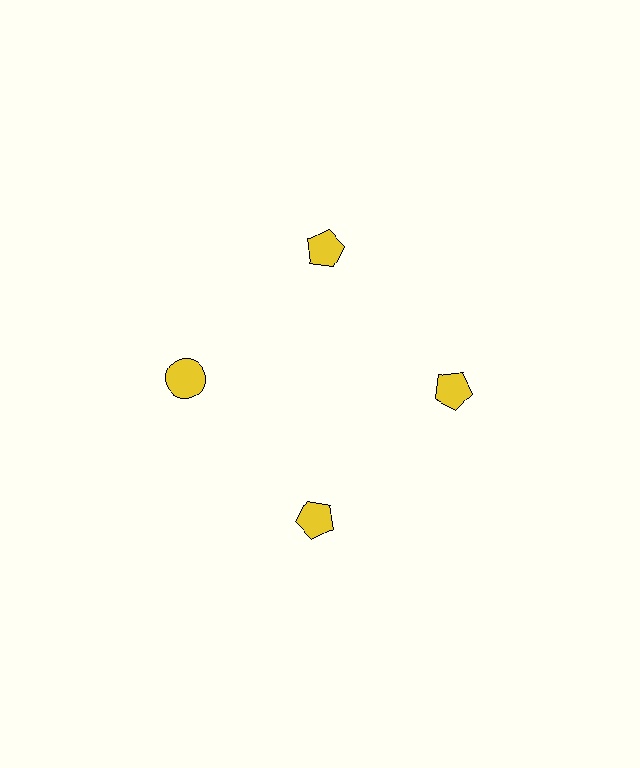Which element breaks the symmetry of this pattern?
The yellow circle at roughly the 9 o'clock position breaks the symmetry. All other shapes are yellow pentagons.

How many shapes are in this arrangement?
There are 4 shapes arranged in a ring pattern.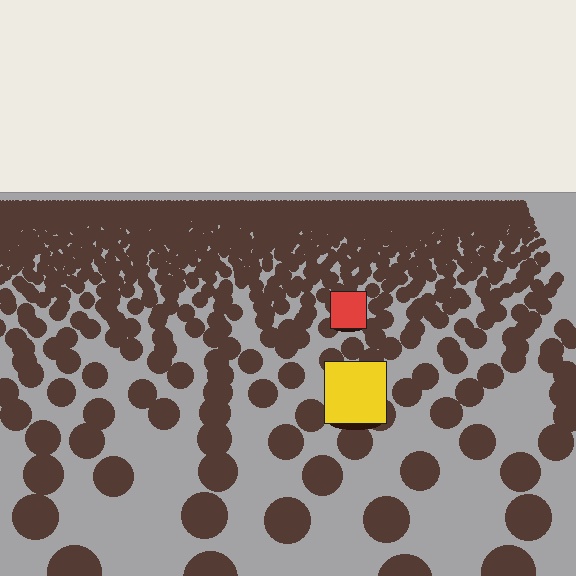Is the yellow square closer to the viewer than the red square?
Yes. The yellow square is closer — you can tell from the texture gradient: the ground texture is coarser near it.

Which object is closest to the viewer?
The yellow square is closest. The texture marks near it are larger and more spread out.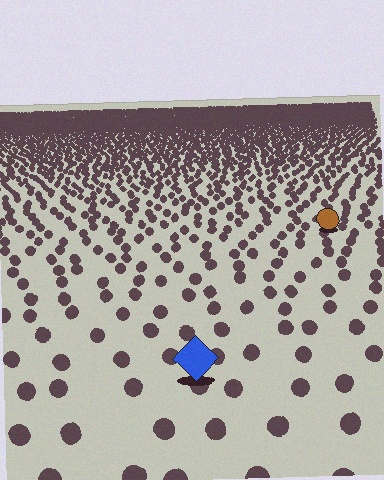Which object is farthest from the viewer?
The brown circle is farthest from the viewer. It appears smaller and the ground texture around it is denser.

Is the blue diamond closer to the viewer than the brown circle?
Yes. The blue diamond is closer — you can tell from the texture gradient: the ground texture is coarser near it.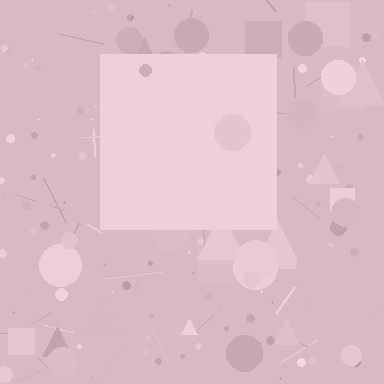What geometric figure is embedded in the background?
A square is embedded in the background.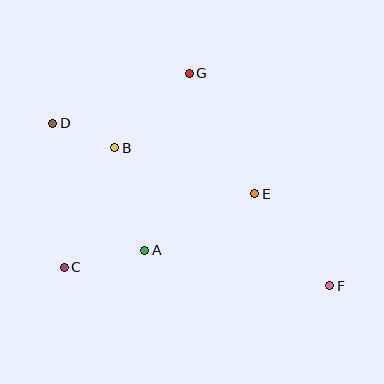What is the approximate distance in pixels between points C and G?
The distance between C and G is approximately 231 pixels.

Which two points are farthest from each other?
Points D and F are farthest from each other.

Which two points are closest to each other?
Points B and D are closest to each other.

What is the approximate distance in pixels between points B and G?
The distance between B and G is approximately 105 pixels.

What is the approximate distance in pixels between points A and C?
The distance between A and C is approximately 82 pixels.